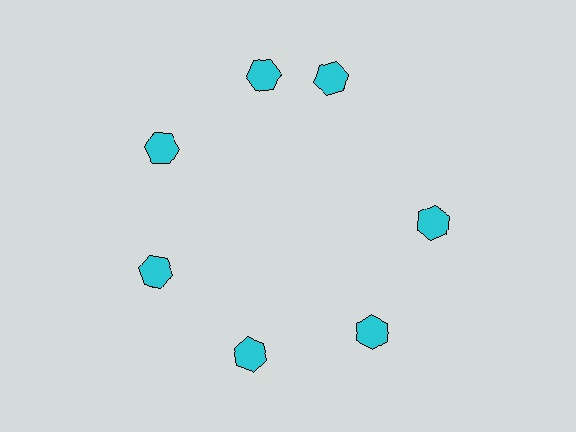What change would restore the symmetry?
The symmetry would be restored by rotating it back into even spacing with its neighbors so that all 7 hexagons sit at equal angles and equal distance from the center.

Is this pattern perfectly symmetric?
No. The 7 cyan hexagons are arranged in a ring, but one element near the 1 o'clock position is rotated out of alignment along the ring, breaking the 7-fold rotational symmetry.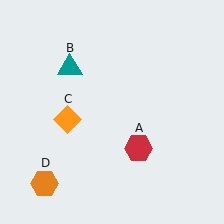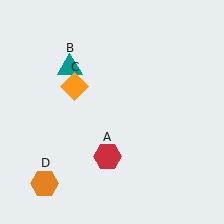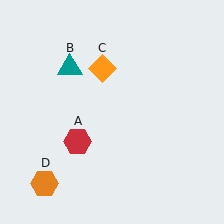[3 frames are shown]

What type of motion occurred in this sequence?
The red hexagon (object A), orange diamond (object C) rotated clockwise around the center of the scene.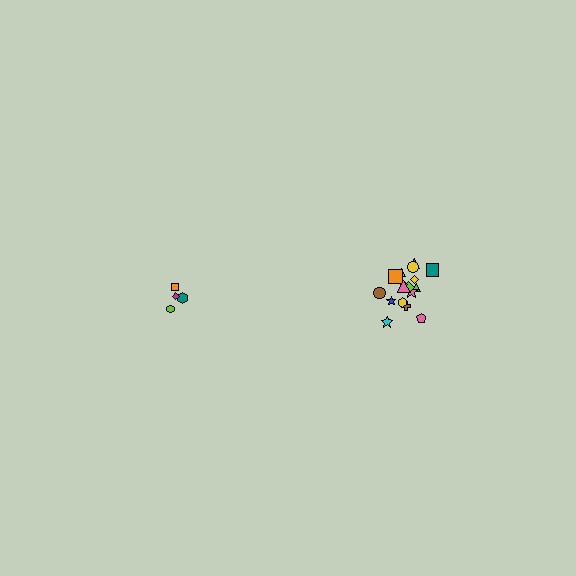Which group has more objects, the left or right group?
The right group.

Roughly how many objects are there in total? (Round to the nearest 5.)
Roughly 20 objects in total.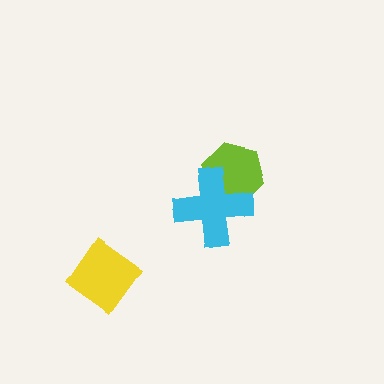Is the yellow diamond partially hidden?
No, no other shape covers it.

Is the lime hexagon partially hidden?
Yes, it is partially covered by another shape.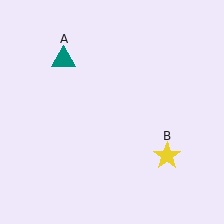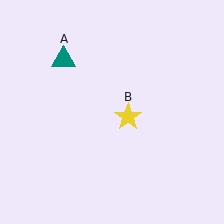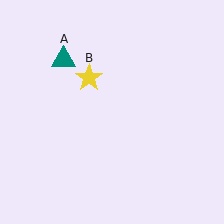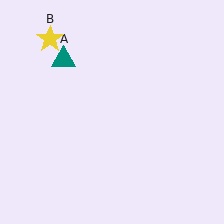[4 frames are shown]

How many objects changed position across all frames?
1 object changed position: yellow star (object B).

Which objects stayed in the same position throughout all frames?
Teal triangle (object A) remained stationary.